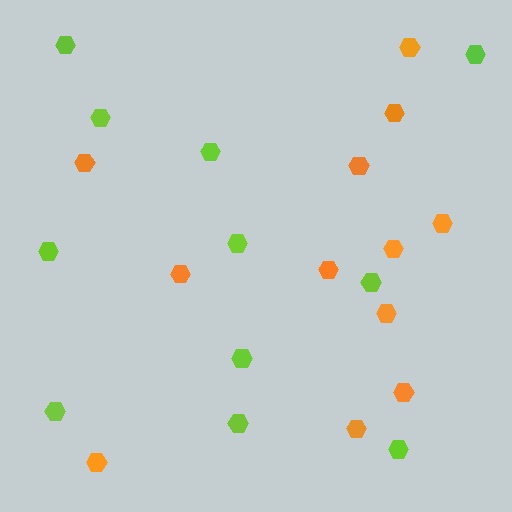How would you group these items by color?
There are 2 groups: one group of orange hexagons (12) and one group of lime hexagons (11).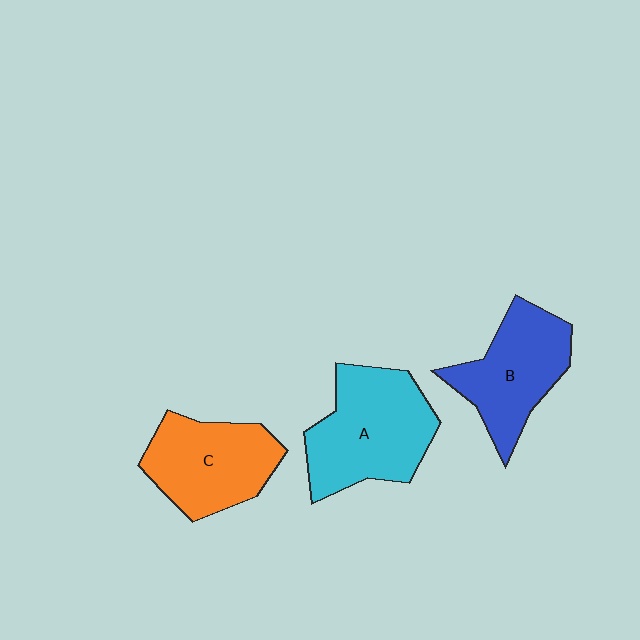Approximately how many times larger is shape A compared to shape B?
Approximately 1.2 times.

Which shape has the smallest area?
Shape B (blue).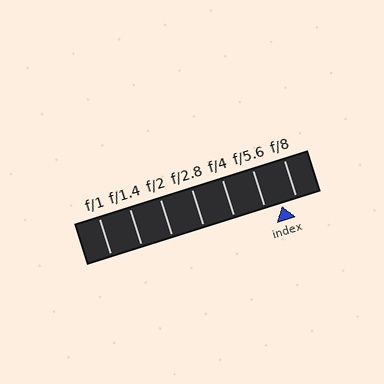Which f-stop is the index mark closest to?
The index mark is closest to f/8.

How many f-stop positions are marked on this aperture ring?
There are 7 f-stop positions marked.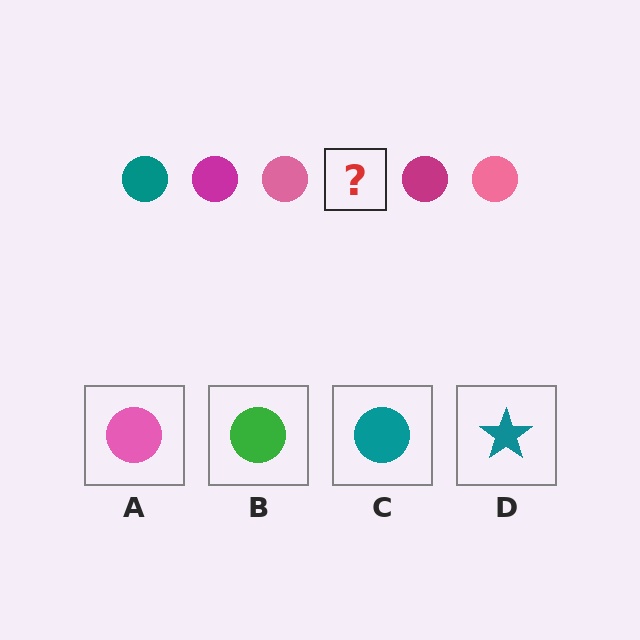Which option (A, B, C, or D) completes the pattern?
C.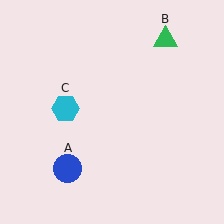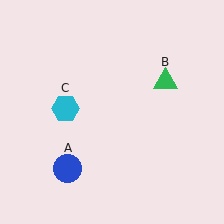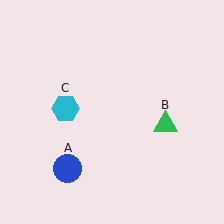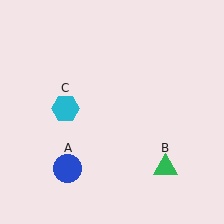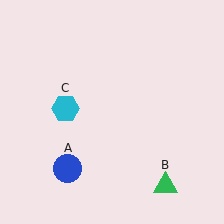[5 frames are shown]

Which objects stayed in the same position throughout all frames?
Blue circle (object A) and cyan hexagon (object C) remained stationary.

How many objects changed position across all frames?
1 object changed position: green triangle (object B).